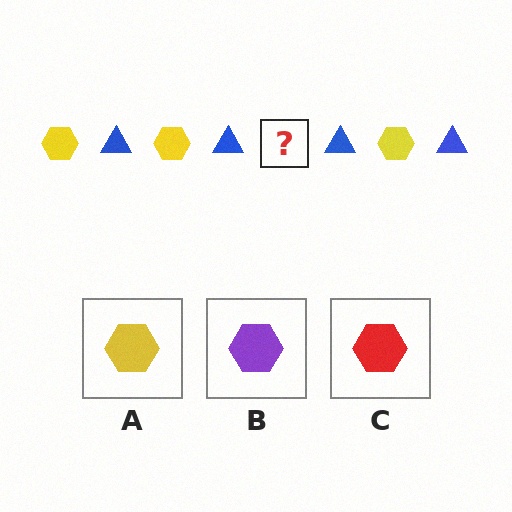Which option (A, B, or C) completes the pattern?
A.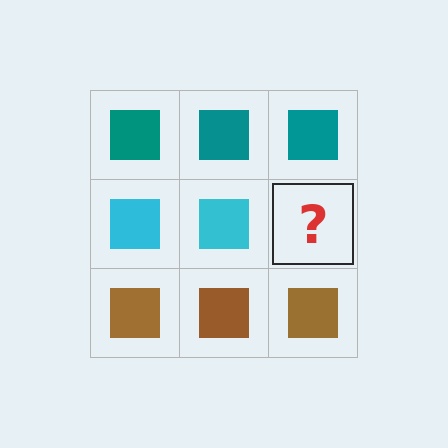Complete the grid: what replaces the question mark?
The question mark should be replaced with a cyan square.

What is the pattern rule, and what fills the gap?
The rule is that each row has a consistent color. The gap should be filled with a cyan square.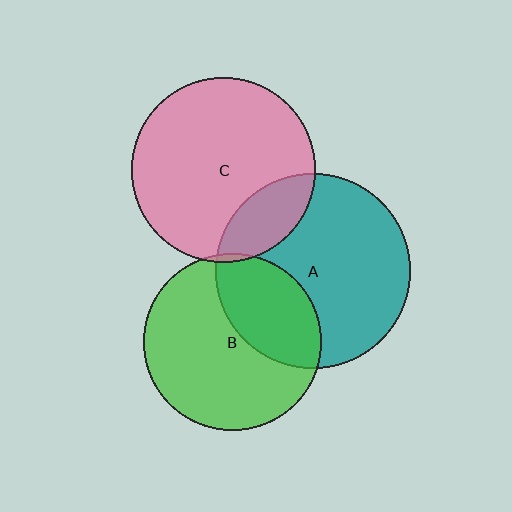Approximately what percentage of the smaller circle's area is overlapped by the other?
Approximately 20%.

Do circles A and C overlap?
Yes.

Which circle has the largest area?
Circle A (teal).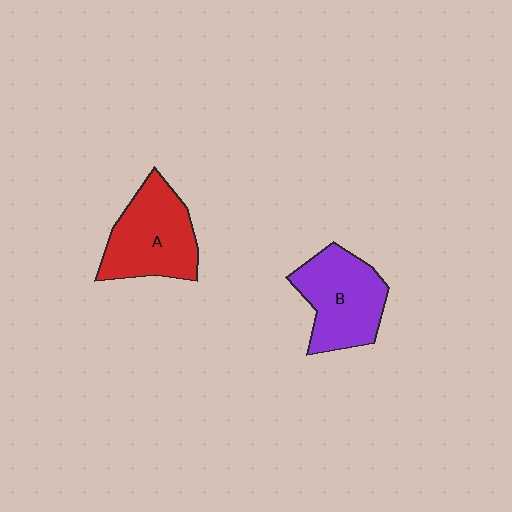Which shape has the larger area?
Shape A (red).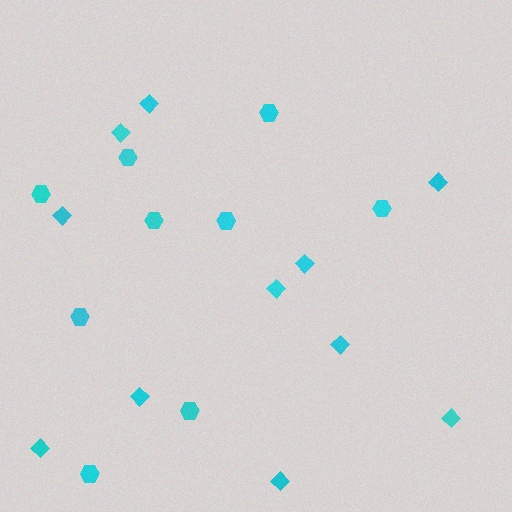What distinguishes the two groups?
There are 2 groups: one group of diamonds (11) and one group of hexagons (9).